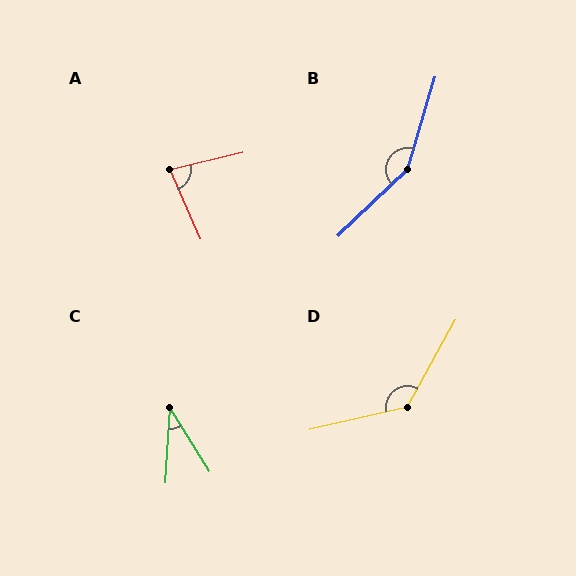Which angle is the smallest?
C, at approximately 35 degrees.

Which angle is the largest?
B, at approximately 150 degrees.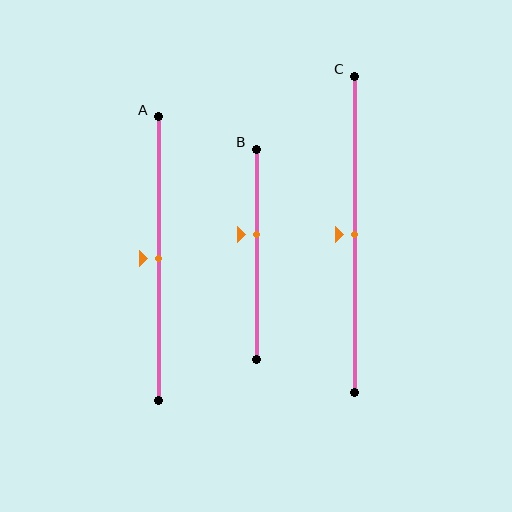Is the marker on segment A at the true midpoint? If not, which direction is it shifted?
Yes, the marker on segment A is at the true midpoint.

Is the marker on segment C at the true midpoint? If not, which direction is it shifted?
Yes, the marker on segment C is at the true midpoint.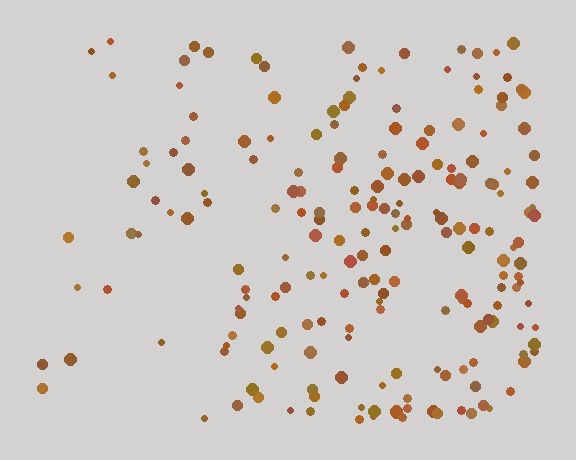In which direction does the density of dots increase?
From left to right, with the right side densest.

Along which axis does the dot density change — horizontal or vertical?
Horizontal.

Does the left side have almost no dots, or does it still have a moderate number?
Still a moderate number, just noticeably fewer than the right.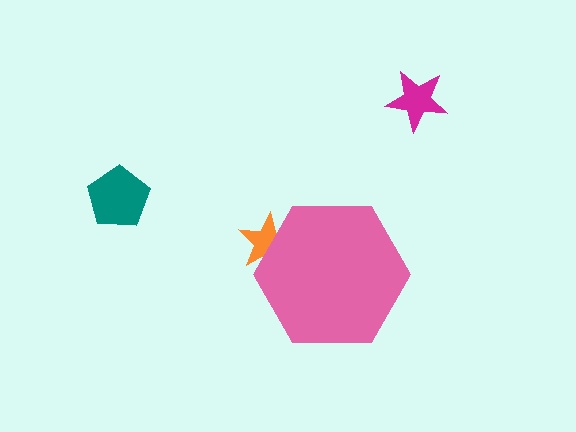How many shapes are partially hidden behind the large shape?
1 shape is partially hidden.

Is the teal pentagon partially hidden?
No, the teal pentagon is fully visible.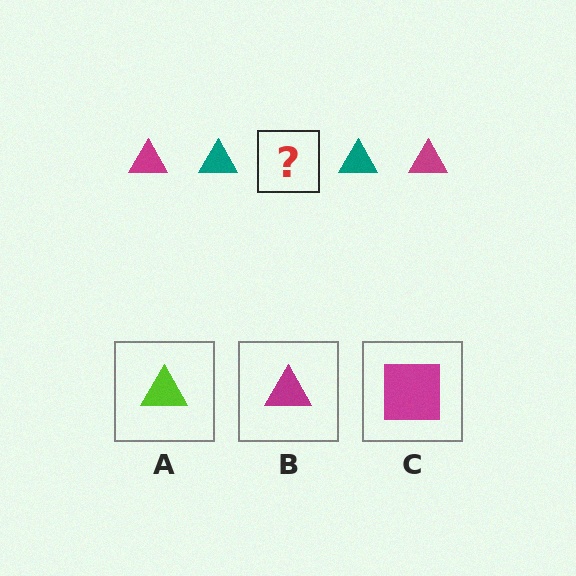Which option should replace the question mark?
Option B.